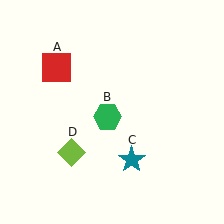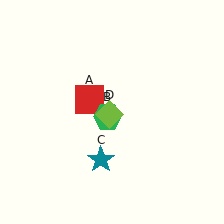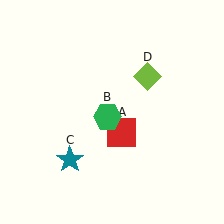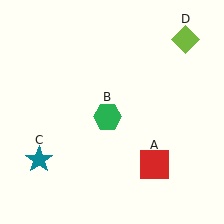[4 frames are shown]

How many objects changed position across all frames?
3 objects changed position: red square (object A), teal star (object C), lime diamond (object D).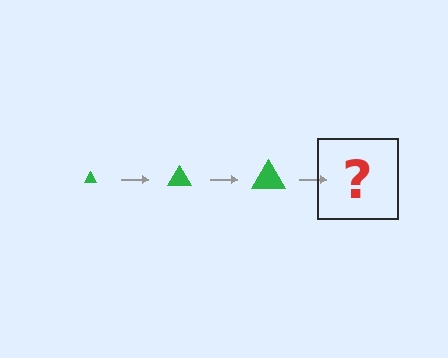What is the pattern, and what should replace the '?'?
The pattern is that the triangle gets progressively larger each step. The '?' should be a green triangle, larger than the previous one.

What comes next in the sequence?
The next element should be a green triangle, larger than the previous one.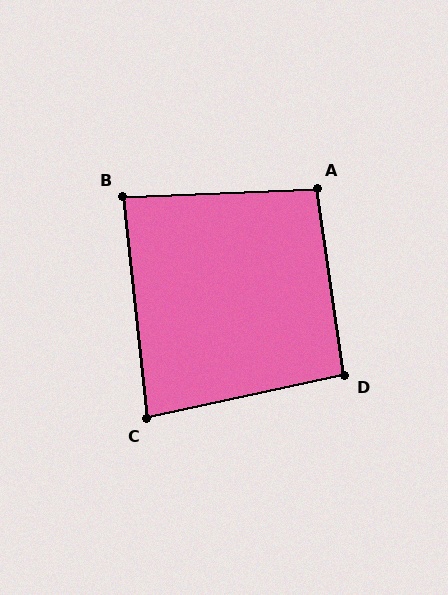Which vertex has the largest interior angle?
A, at approximately 96 degrees.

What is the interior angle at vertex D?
Approximately 94 degrees (approximately right).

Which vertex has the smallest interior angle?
C, at approximately 84 degrees.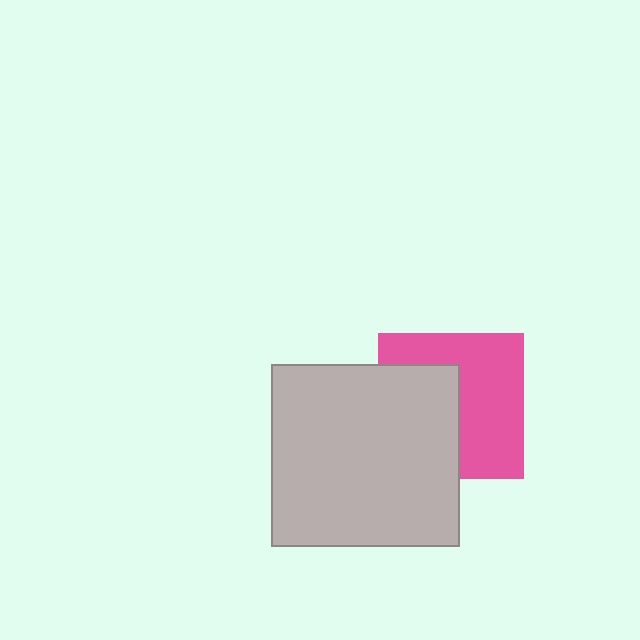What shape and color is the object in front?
The object in front is a light gray rectangle.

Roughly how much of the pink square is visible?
About half of it is visible (roughly 55%).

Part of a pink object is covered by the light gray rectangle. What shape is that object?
It is a square.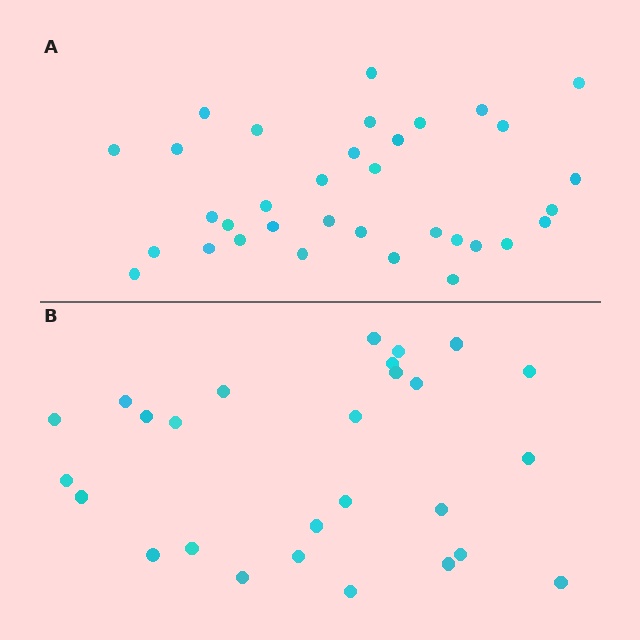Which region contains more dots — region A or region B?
Region A (the top region) has more dots.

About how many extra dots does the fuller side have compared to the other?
Region A has roughly 8 or so more dots than region B.